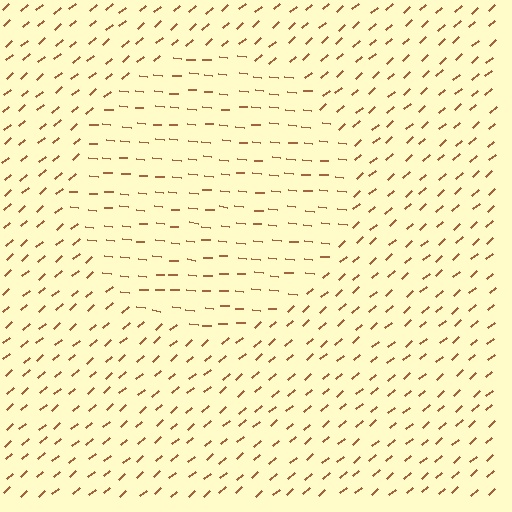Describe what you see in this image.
The image is filled with small brown line segments. A circle region in the image has lines oriented differently from the surrounding lines, creating a visible texture boundary.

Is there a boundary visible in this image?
Yes, there is a texture boundary formed by a change in line orientation.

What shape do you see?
I see a circle.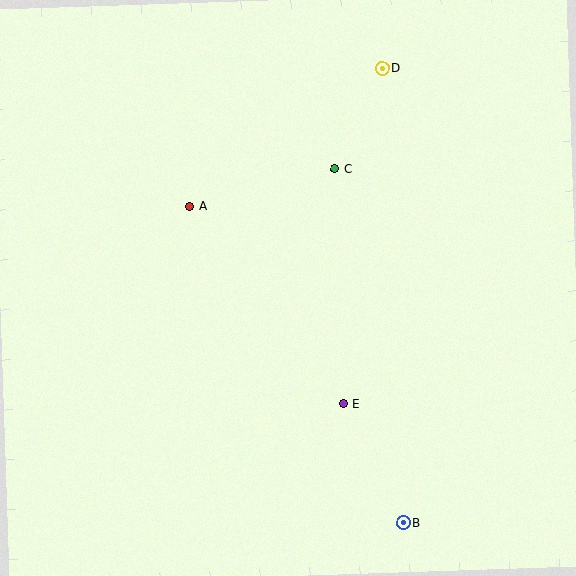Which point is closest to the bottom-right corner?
Point B is closest to the bottom-right corner.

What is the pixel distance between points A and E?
The distance between A and E is 250 pixels.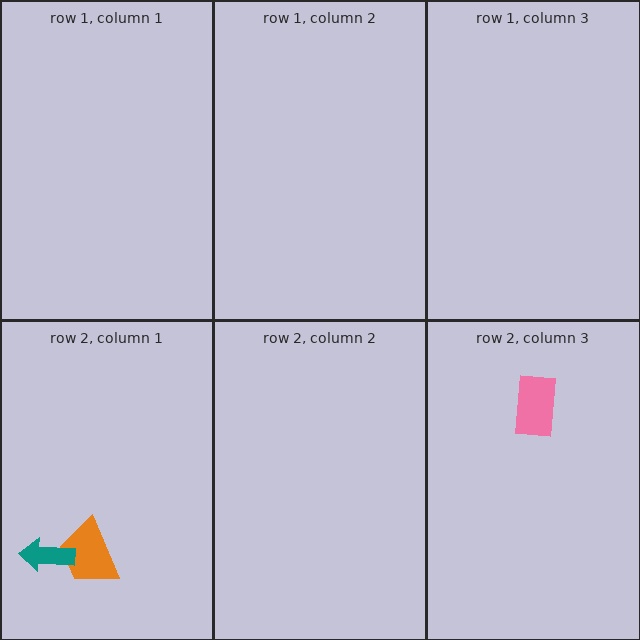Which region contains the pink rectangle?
The row 2, column 3 region.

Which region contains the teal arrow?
The row 2, column 1 region.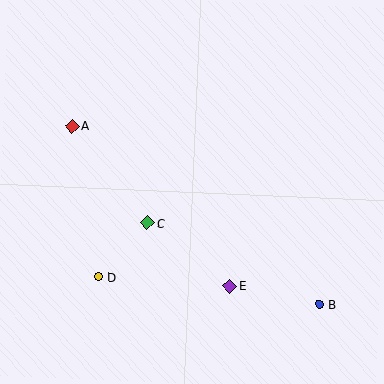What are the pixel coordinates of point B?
Point B is at (319, 304).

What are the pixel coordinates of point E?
Point E is at (230, 286).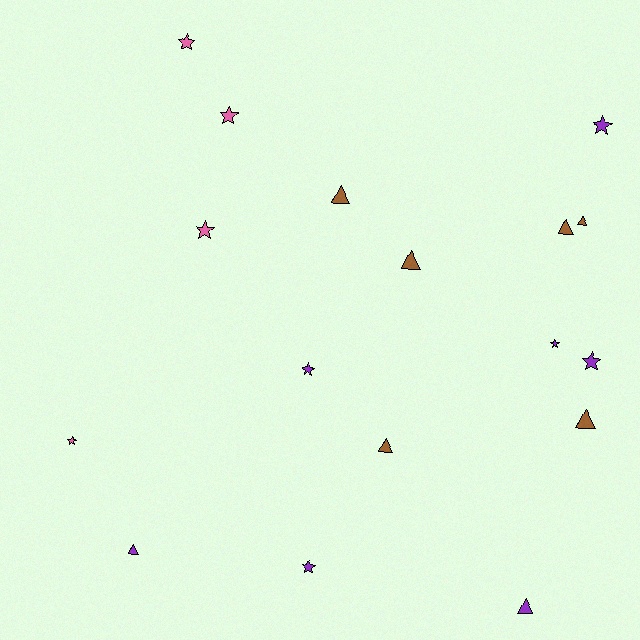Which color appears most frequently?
Purple, with 7 objects.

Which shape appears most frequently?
Star, with 9 objects.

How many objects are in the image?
There are 17 objects.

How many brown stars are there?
There are no brown stars.